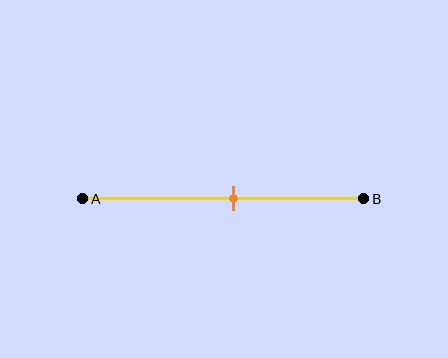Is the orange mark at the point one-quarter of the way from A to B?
No, the mark is at about 55% from A, not at the 25% one-quarter point.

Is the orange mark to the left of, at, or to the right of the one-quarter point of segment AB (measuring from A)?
The orange mark is to the right of the one-quarter point of segment AB.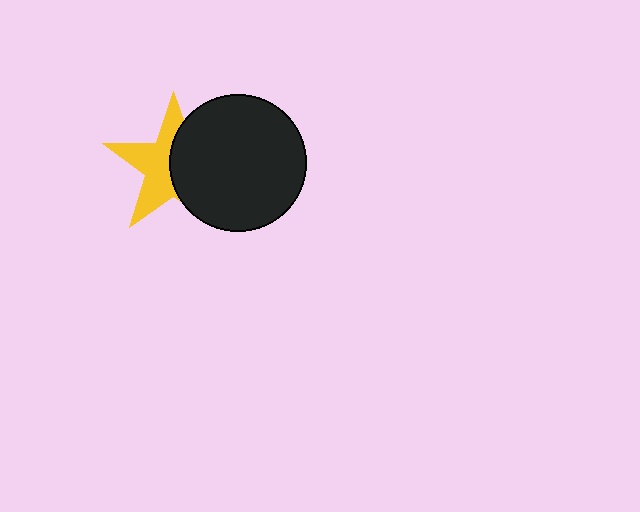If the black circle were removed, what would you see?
You would see the complete yellow star.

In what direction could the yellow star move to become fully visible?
The yellow star could move left. That would shift it out from behind the black circle entirely.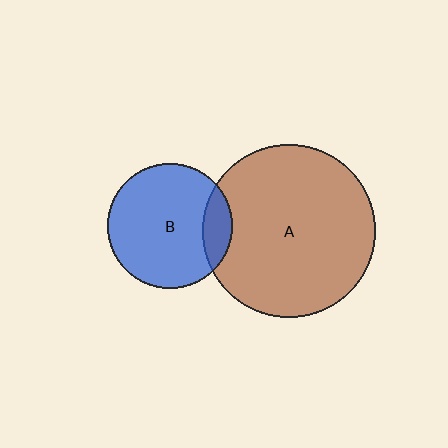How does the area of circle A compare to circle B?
Approximately 1.9 times.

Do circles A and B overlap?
Yes.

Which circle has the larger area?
Circle A (brown).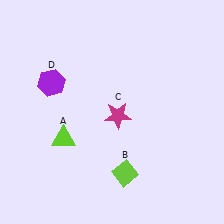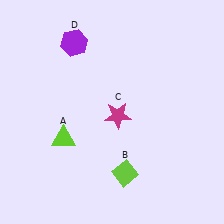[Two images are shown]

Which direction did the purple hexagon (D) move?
The purple hexagon (D) moved up.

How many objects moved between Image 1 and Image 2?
1 object moved between the two images.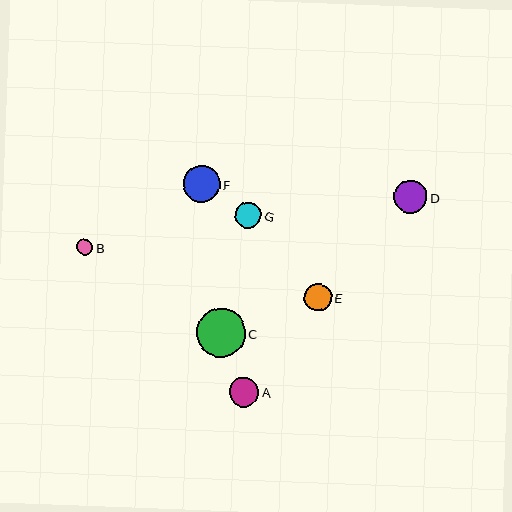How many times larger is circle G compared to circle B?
Circle G is approximately 1.7 times the size of circle B.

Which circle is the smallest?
Circle B is the smallest with a size of approximately 16 pixels.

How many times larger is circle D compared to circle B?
Circle D is approximately 2.1 times the size of circle B.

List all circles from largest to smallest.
From largest to smallest: C, F, D, A, E, G, B.